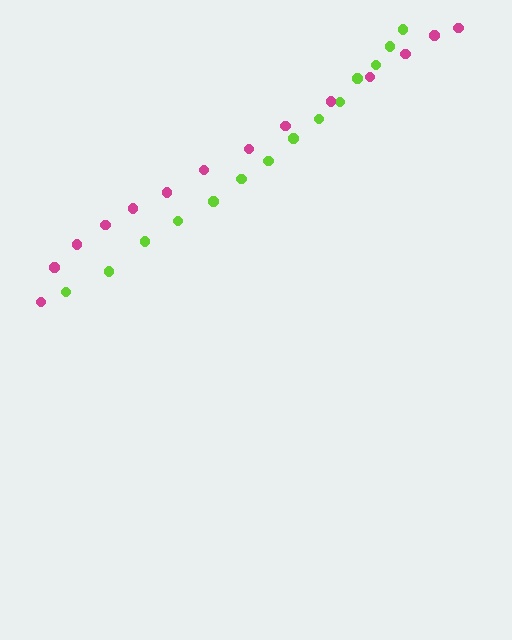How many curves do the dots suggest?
There are 2 distinct paths.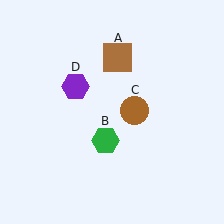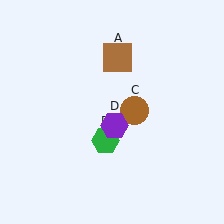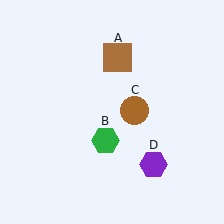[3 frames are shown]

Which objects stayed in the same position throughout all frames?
Brown square (object A) and green hexagon (object B) and brown circle (object C) remained stationary.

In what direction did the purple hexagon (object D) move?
The purple hexagon (object D) moved down and to the right.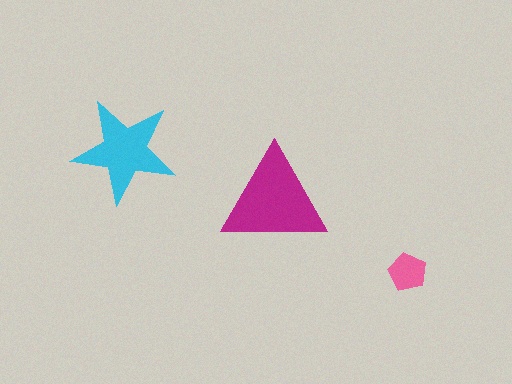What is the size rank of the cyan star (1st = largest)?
2nd.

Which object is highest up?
The cyan star is topmost.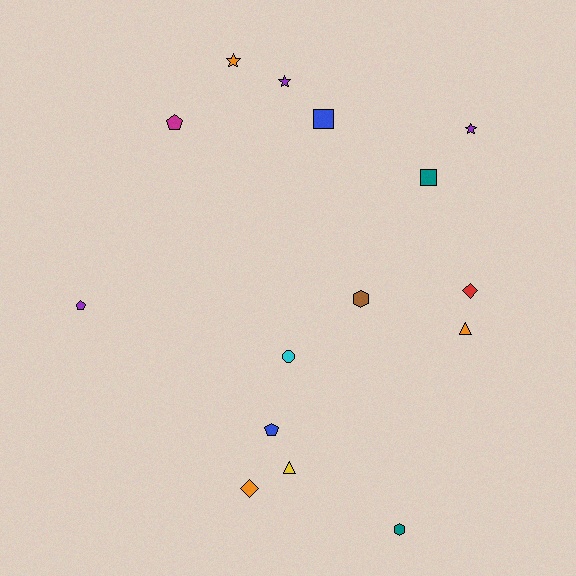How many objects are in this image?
There are 15 objects.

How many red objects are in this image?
There is 1 red object.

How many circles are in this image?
There is 1 circle.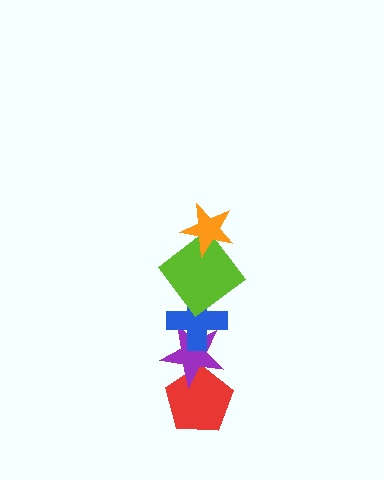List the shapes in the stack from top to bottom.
From top to bottom: the orange star, the lime diamond, the blue cross, the purple star, the red pentagon.